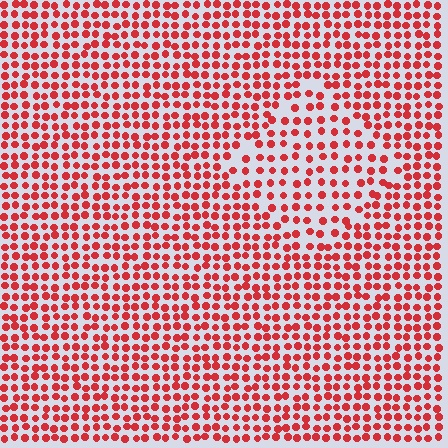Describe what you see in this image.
The image contains small red elements arranged at two different densities. A diamond-shaped region is visible where the elements are less densely packed than the surrounding area.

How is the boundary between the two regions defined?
The boundary is defined by a change in element density (approximately 1.6x ratio). All elements are the same color, size, and shape.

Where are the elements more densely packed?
The elements are more densely packed outside the diamond boundary.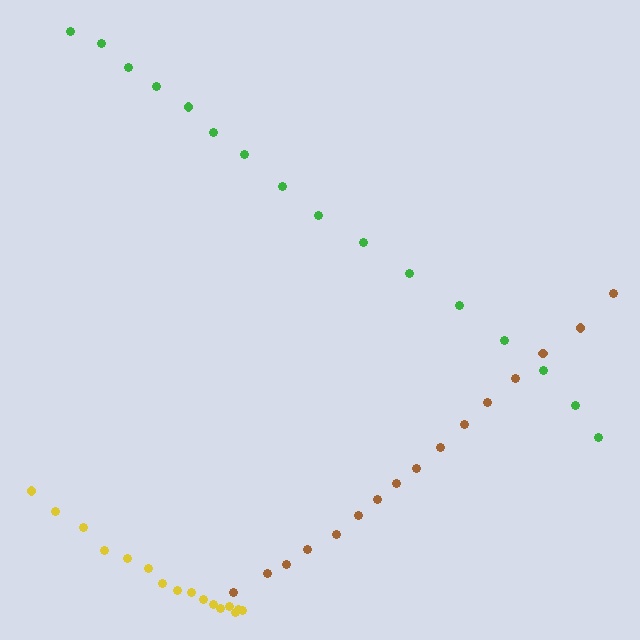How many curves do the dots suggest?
There are 3 distinct paths.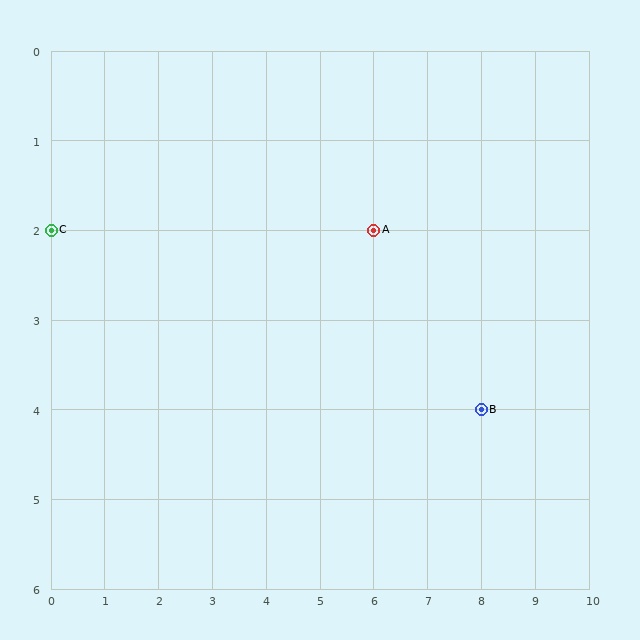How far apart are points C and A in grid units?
Points C and A are 6 columns apart.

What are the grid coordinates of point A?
Point A is at grid coordinates (6, 2).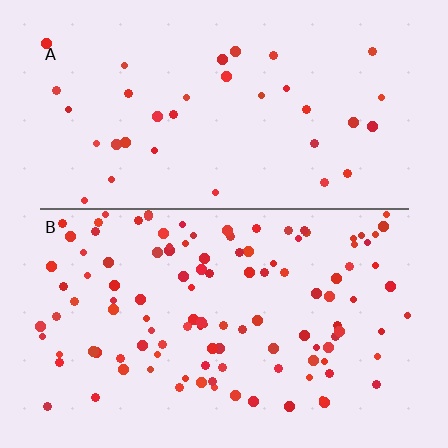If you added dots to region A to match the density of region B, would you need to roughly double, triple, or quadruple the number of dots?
Approximately triple.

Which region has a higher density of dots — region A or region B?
B (the bottom).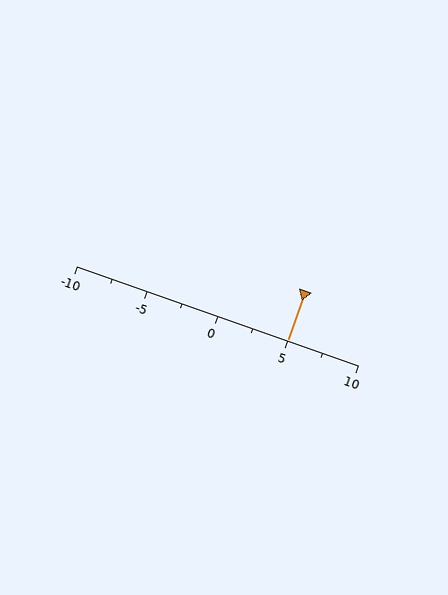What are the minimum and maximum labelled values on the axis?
The axis runs from -10 to 10.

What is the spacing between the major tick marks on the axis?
The major ticks are spaced 5 apart.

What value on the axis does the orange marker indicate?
The marker indicates approximately 5.